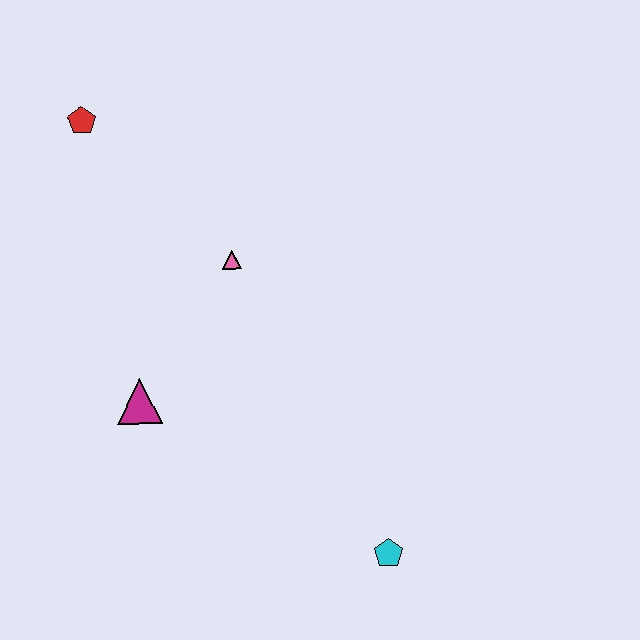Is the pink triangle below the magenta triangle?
No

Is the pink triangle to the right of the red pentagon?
Yes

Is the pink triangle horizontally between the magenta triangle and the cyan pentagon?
Yes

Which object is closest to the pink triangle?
The magenta triangle is closest to the pink triangle.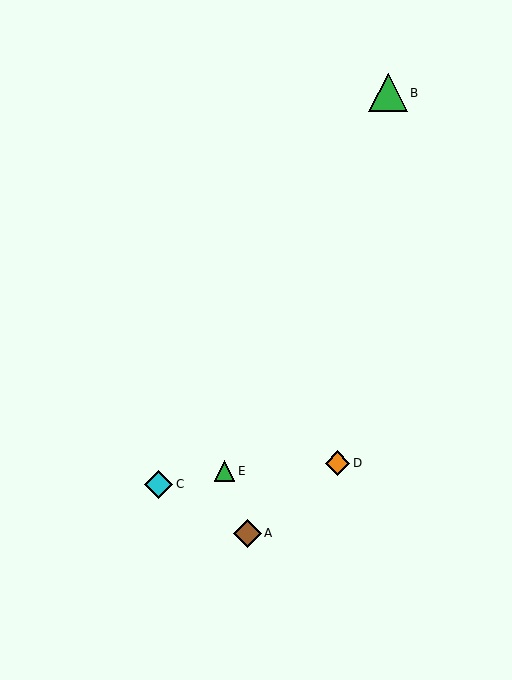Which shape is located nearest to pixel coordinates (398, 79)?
The green triangle (labeled B) at (388, 93) is nearest to that location.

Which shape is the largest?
The green triangle (labeled B) is the largest.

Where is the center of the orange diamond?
The center of the orange diamond is at (337, 463).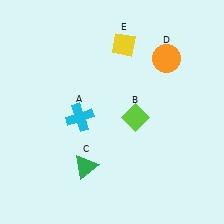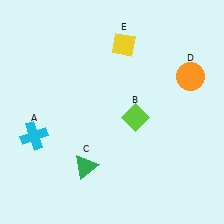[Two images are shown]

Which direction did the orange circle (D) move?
The orange circle (D) moved right.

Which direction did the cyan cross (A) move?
The cyan cross (A) moved left.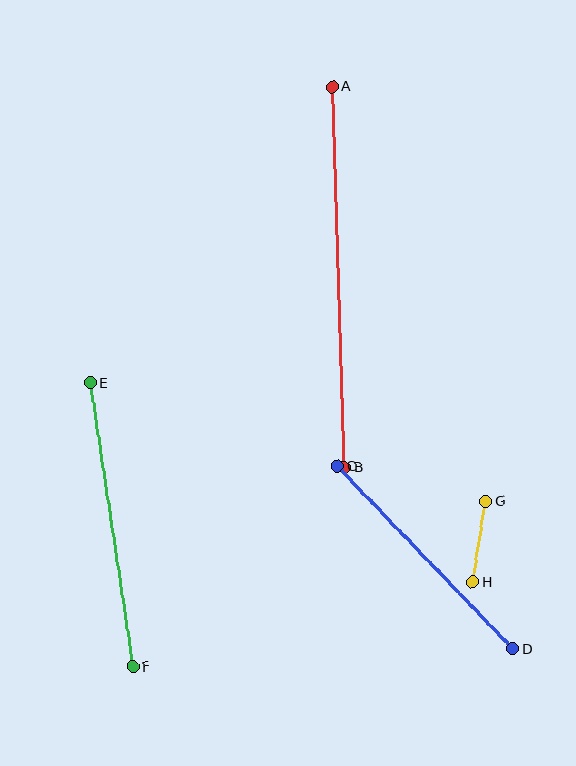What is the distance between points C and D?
The distance is approximately 254 pixels.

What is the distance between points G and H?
The distance is approximately 82 pixels.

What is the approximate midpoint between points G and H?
The midpoint is at approximately (479, 542) pixels.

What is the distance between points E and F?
The distance is approximately 287 pixels.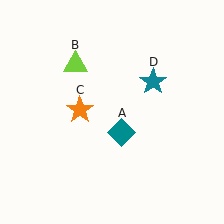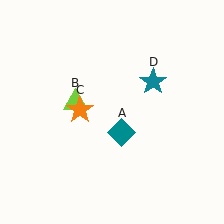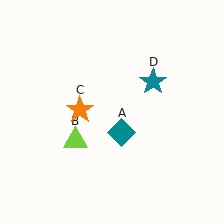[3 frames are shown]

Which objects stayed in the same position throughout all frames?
Teal diamond (object A) and orange star (object C) and teal star (object D) remained stationary.